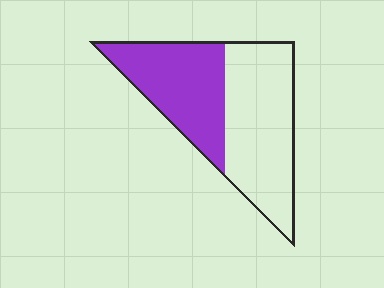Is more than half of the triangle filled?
No.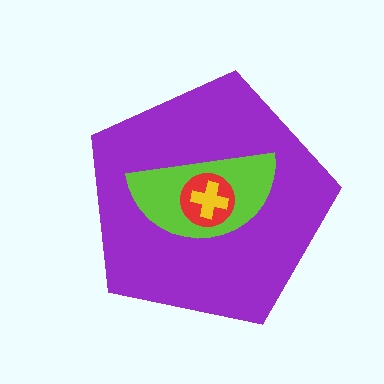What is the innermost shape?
The yellow cross.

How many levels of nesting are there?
4.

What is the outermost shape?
The purple pentagon.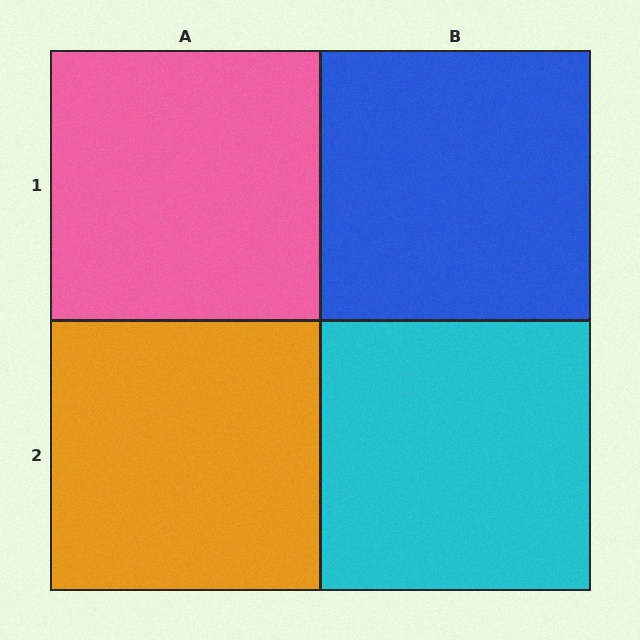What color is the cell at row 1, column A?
Pink.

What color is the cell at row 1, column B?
Blue.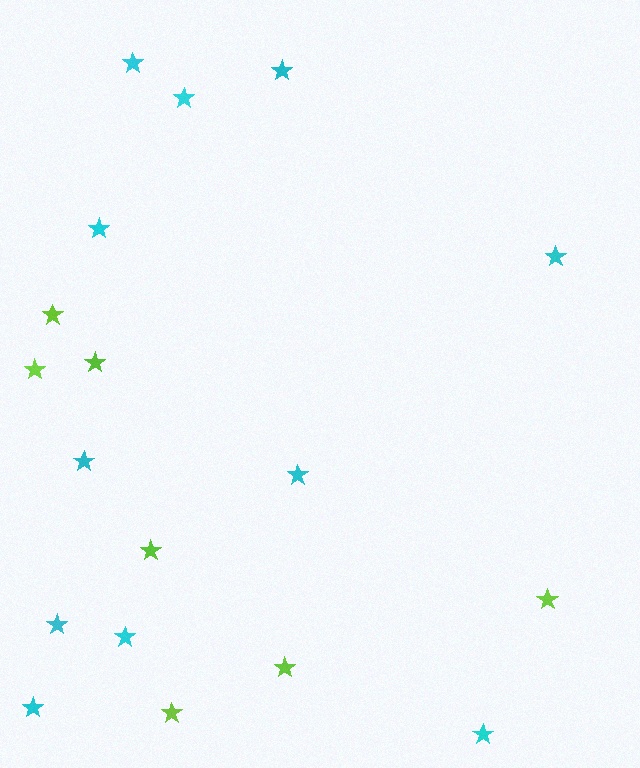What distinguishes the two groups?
There are 2 groups: one group of cyan stars (11) and one group of lime stars (7).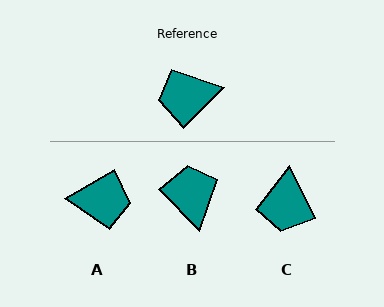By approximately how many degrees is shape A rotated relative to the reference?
Approximately 164 degrees counter-clockwise.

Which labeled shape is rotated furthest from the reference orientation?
A, about 164 degrees away.